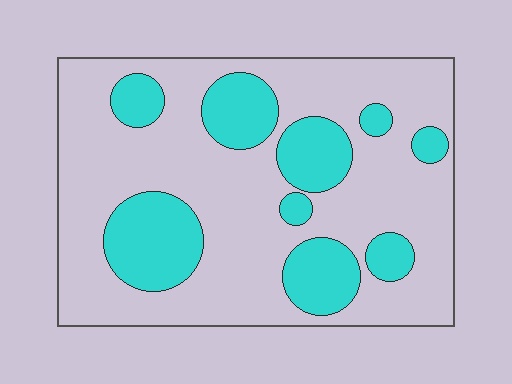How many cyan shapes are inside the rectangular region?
9.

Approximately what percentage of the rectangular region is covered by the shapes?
Approximately 30%.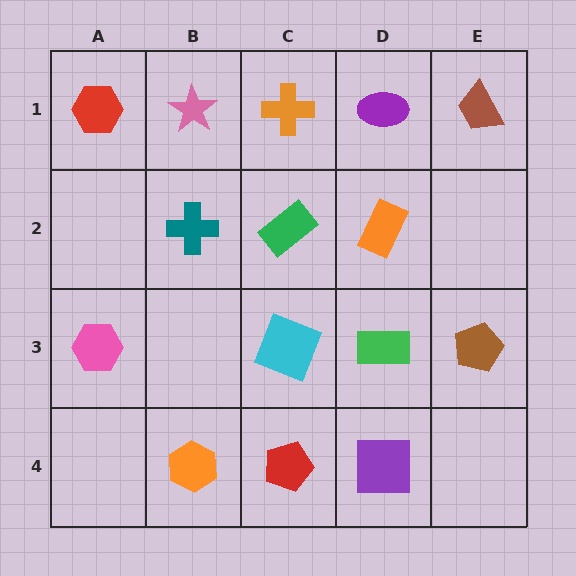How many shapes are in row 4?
3 shapes.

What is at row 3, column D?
A green rectangle.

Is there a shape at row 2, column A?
No, that cell is empty.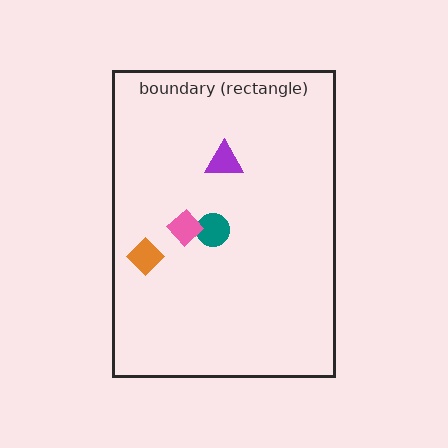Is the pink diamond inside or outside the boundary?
Inside.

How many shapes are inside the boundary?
4 inside, 0 outside.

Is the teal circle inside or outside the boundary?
Inside.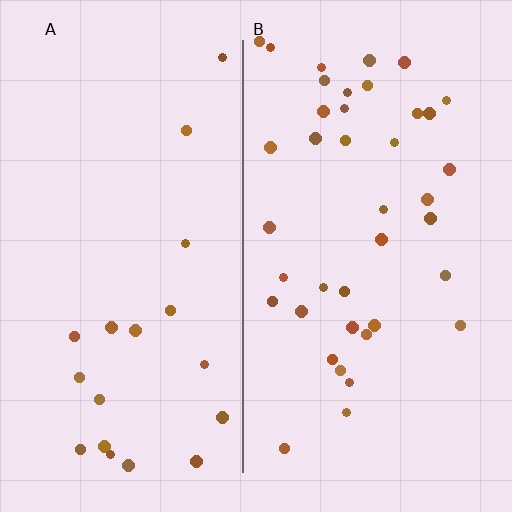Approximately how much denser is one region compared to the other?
Approximately 2.1× — region B over region A.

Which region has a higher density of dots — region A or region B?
B (the right).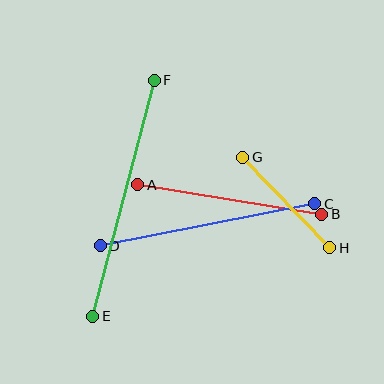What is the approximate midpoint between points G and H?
The midpoint is at approximately (286, 203) pixels.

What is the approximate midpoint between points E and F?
The midpoint is at approximately (123, 198) pixels.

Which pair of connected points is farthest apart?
Points E and F are farthest apart.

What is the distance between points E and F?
The distance is approximately 244 pixels.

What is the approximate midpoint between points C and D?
The midpoint is at approximately (207, 225) pixels.